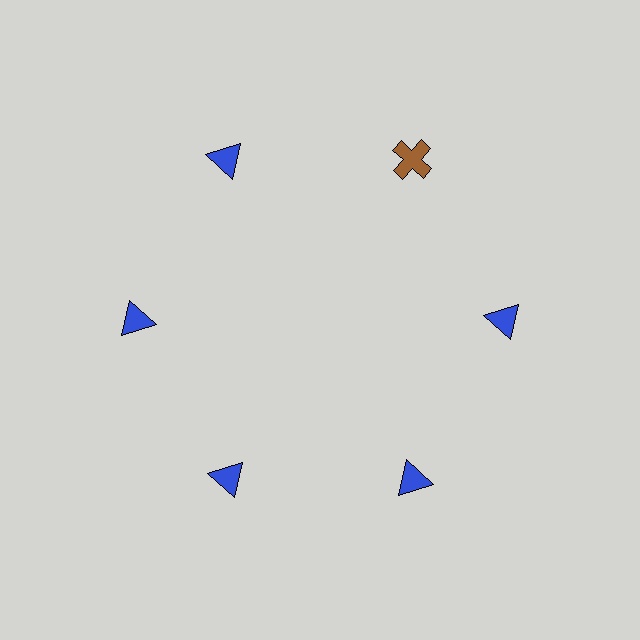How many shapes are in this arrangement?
There are 6 shapes arranged in a ring pattern.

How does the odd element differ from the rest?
It differs in both color (brown instead of blue) and shape (cross instead of triangle).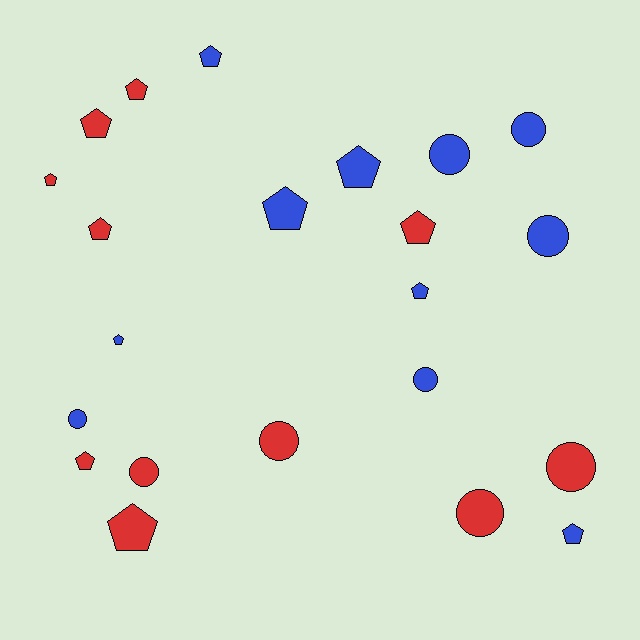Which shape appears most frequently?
Pentagon, with 13 objects.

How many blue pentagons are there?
There are 6 blue pentagons.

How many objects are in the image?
There are 22 objects.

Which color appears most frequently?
Red, with 11 objects.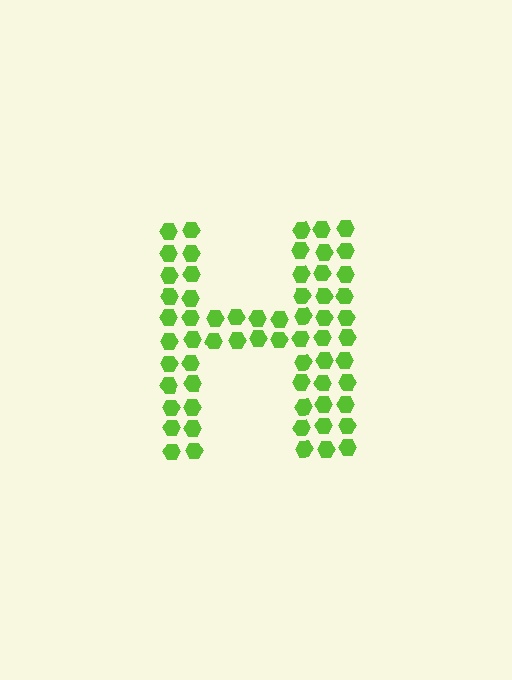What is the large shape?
The large shape is the letter H.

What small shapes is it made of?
It is made of small hexagons.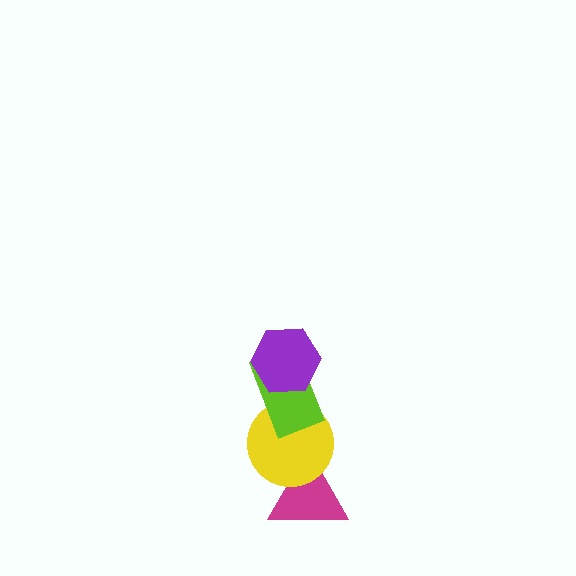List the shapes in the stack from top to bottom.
From top to bottom: the purple hexagon, the lime rectangle, the yellow circle, the magenta triangle.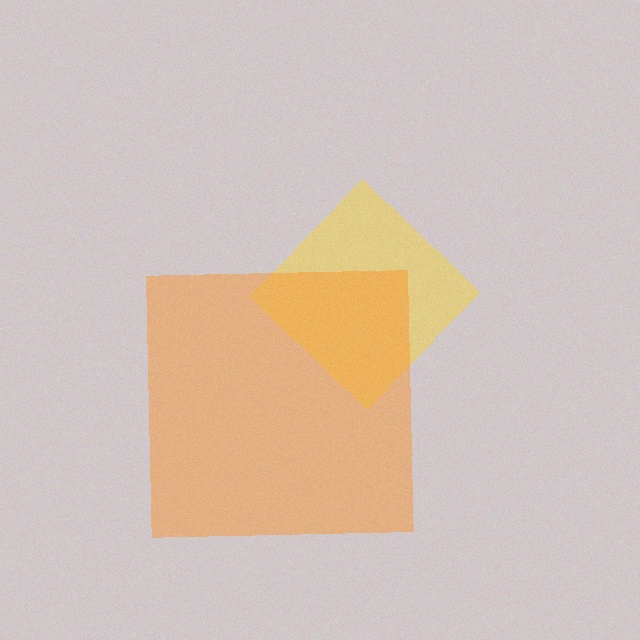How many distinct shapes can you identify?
There are 2 distinct shapes: a yellow diamond, an orange square.